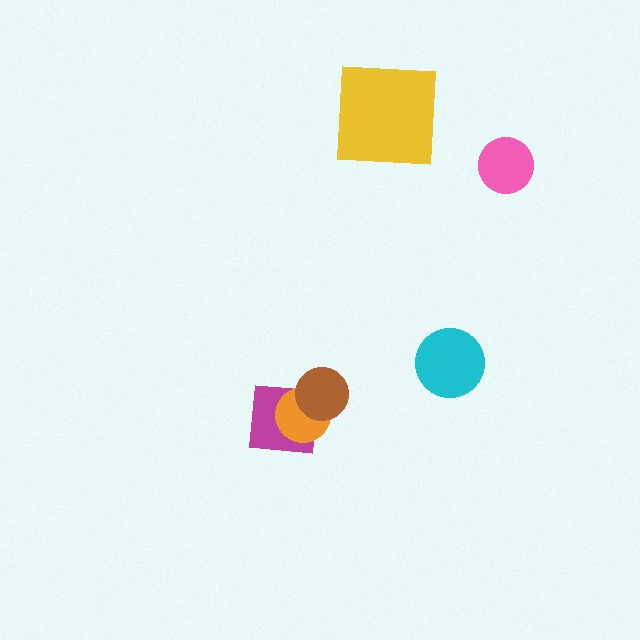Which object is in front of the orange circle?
The brown circle is in front of the orange circle.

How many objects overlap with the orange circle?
2 objects overlap with the orange circle.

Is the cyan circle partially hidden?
No, no other shape covers it.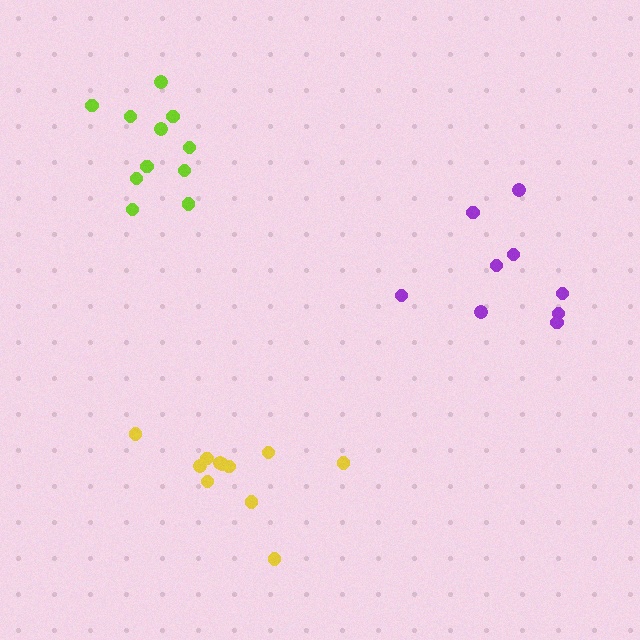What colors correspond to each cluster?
The clusters are colored: lime, yellow, purple.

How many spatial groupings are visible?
There are 3 spatial groupings.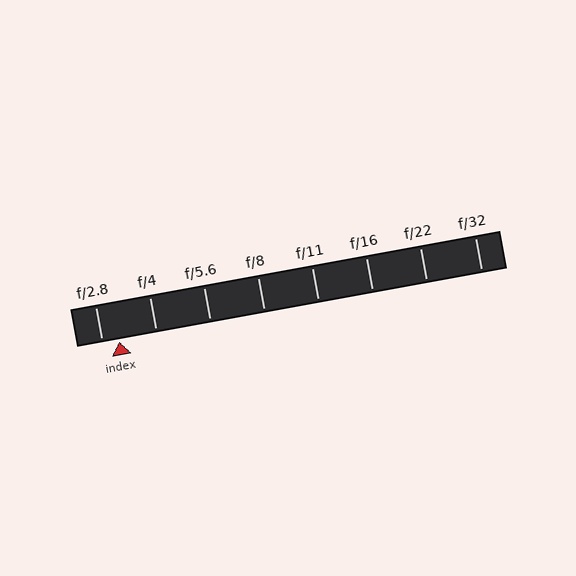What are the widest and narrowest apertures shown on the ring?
The widest aperture shown is f/2.8 and the narrowest is f/32.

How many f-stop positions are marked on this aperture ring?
There are 8 f-stop positions marked.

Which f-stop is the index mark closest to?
The index mark is closest to f/2.8.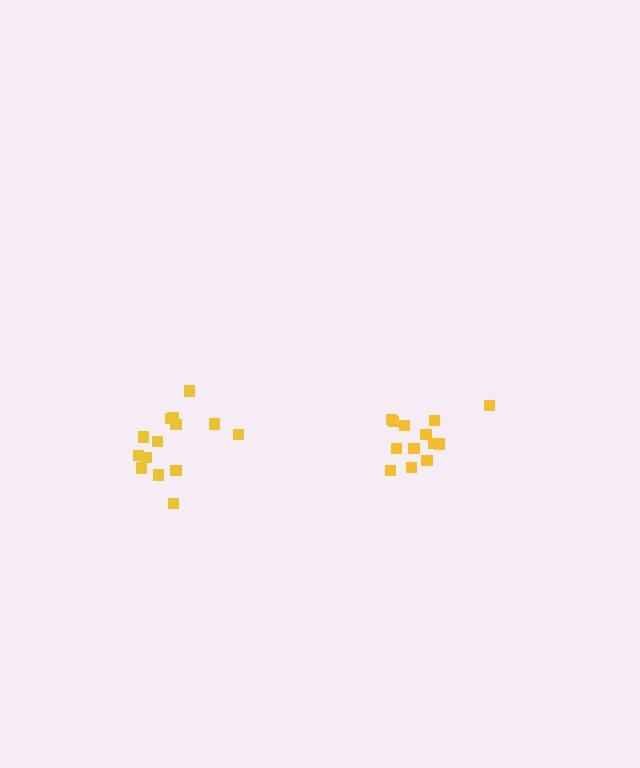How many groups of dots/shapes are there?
There are 2 groups.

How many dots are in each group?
Group 1: 14 dots, Group 2: 13 dots (27 total).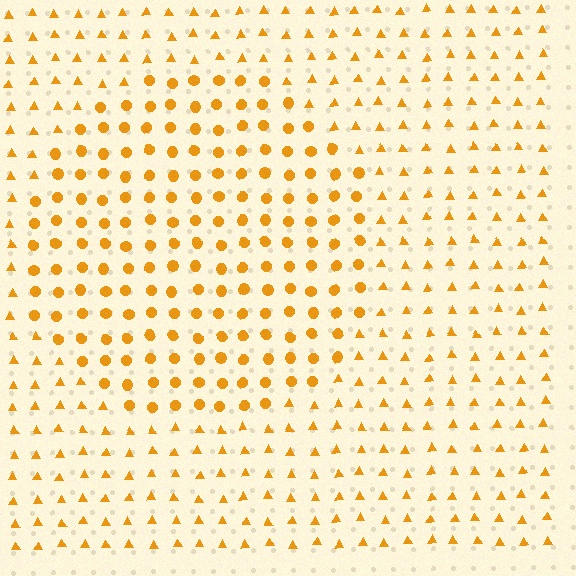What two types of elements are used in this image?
The image uses circles inside the circle region and triangles outside it.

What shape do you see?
I see a circle.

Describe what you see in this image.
The image is filled with small orange elements arranged in a uniform grid. A circle-shaped region contains circles, while the surrounding area contains triangles. The boundary is defined purely by the change in element shape.